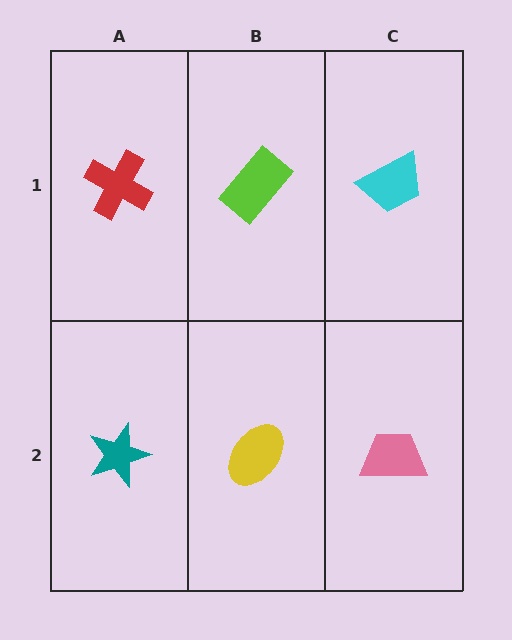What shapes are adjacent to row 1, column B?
A yellow ellipse (row 2, column B), a red cross (row 1, column A), a cyan trapezoid (row 1, column C).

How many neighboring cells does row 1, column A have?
2.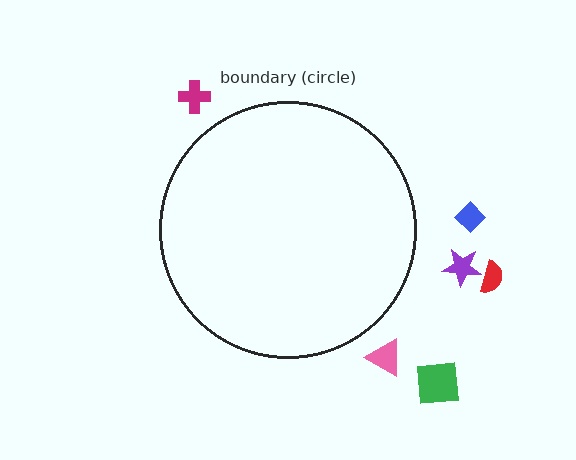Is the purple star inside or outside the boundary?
Outside.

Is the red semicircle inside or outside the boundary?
Outside.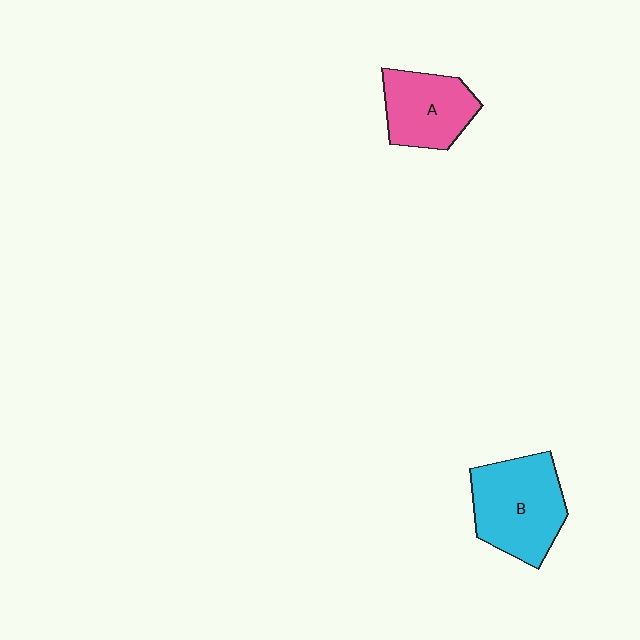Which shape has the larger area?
Shape B (cyan).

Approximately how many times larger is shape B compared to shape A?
Approximately 1.3 times.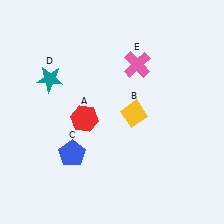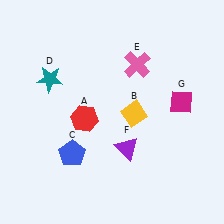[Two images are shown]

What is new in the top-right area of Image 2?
A magenta diamond (G) was added in the top-right area of Image 2.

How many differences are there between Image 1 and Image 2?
There are 2 differences between the two images.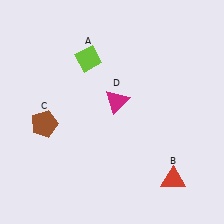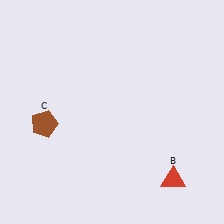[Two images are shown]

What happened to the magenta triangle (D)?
The magenta triangle (D) was removed in Image 2. It was in the top-right area of Image 1.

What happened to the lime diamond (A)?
The lime diamond (A) was removed in Image 2. It was in the top-left area of Image 1.